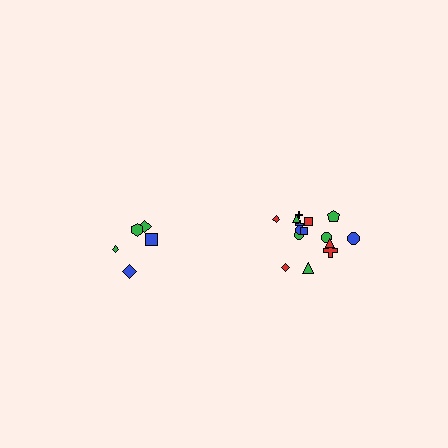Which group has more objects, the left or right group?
The right group.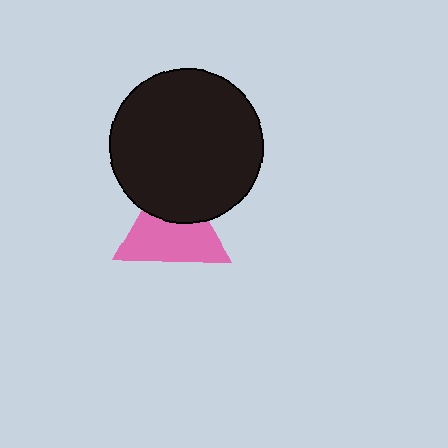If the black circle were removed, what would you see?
You would see the complete pink triangle.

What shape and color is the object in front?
The object in front is a black circle.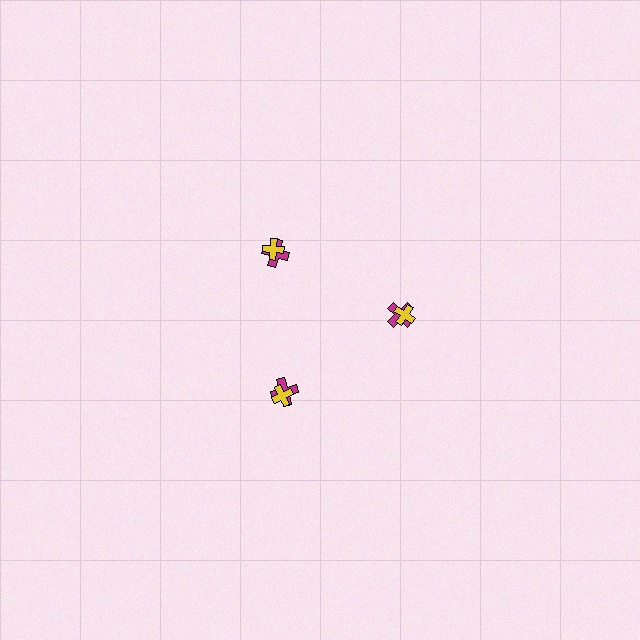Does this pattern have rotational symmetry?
Yes, this pattern has 3-fold rotational symmetry. It looks the same after rotating 120 degrees around the center.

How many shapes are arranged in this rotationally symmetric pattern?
There are 6 shapes, arranged in 3 groups of 2.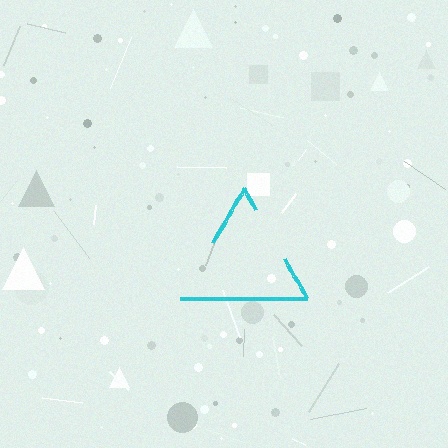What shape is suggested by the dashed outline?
The dashed outline suggests a triangle.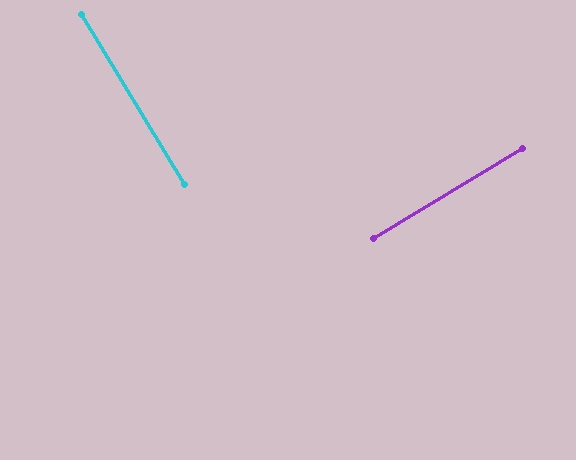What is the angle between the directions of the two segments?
Approximately 90 degrees.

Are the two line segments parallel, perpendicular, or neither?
Perpendicular — they meet at approximately 90°.